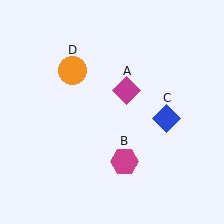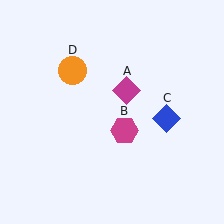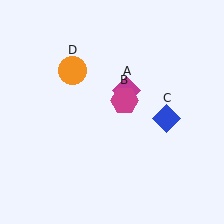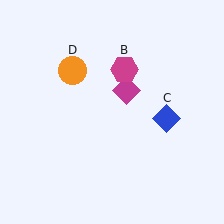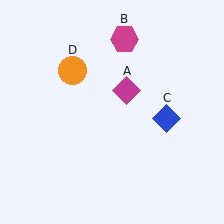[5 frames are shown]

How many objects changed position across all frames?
1 object changed position: magenta hexagon (object B).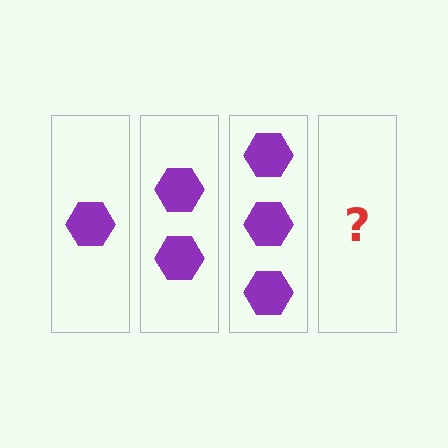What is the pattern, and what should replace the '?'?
The pattern is that each step adds one more hexagon. The '?' should be 4 hexagons.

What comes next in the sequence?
The next element should be 4 hexagons.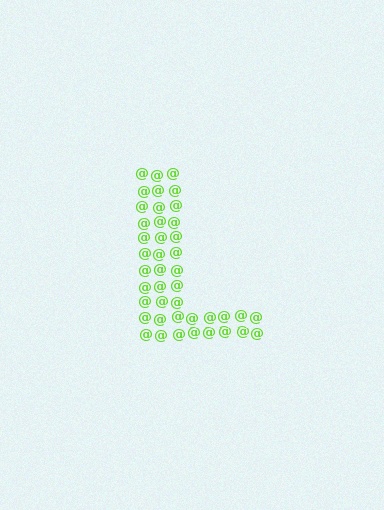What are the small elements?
The small elements are at signs.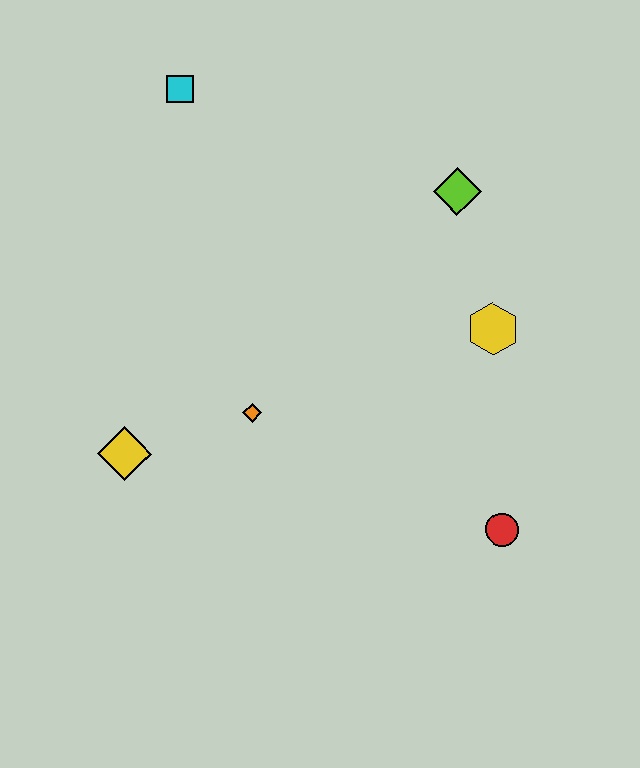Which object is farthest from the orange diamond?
The cyan square is farthest from the orange diamond.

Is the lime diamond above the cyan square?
No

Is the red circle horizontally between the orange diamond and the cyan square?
No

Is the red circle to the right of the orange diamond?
Yes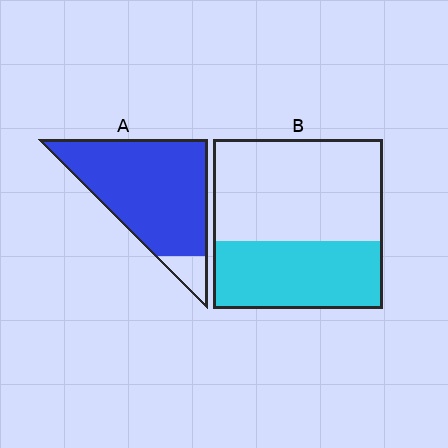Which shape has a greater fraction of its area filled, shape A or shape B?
Shape A.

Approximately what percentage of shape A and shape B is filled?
A is approximately 90% and B is approximately 40%.